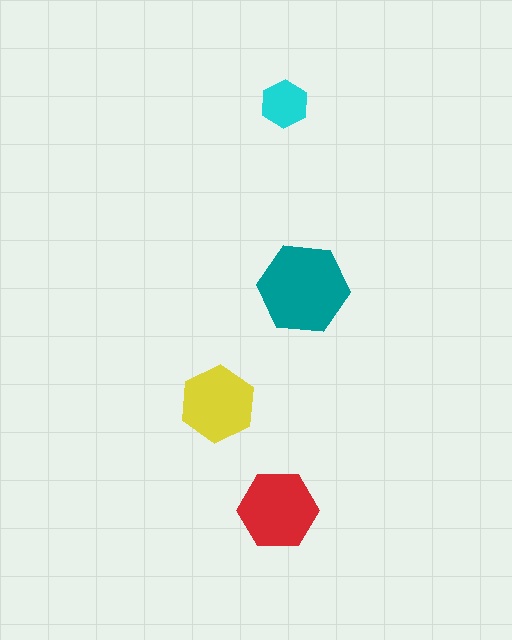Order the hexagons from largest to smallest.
the teal one, the red one, the yellow one, the cyan one.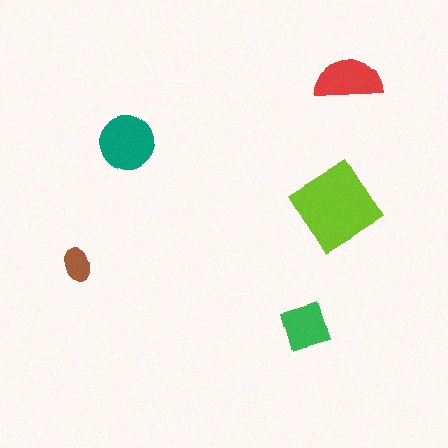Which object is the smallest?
The brown ellipse.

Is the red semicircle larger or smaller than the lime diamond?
Smaller.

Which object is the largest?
The lime diamond.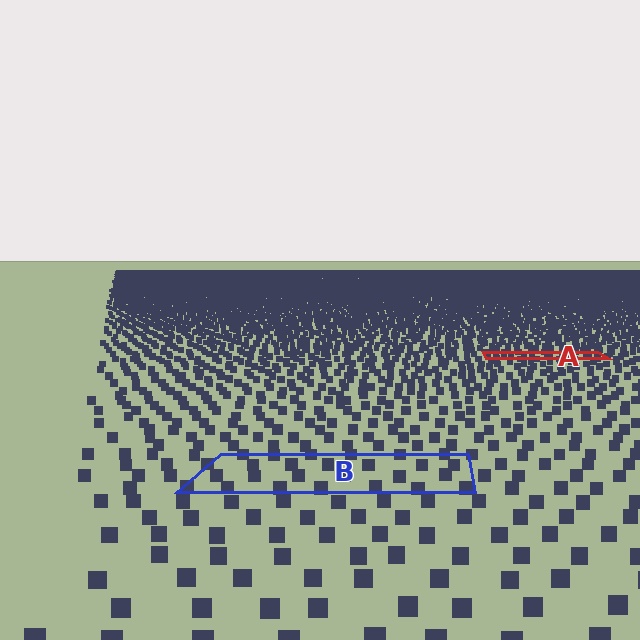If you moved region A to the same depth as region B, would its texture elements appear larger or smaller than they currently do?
They would appear larger. At a closer depth, the same texture elements are projected at a bigger on-screen size.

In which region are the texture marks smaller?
The texture marks are smaller in region A, because it is farther away.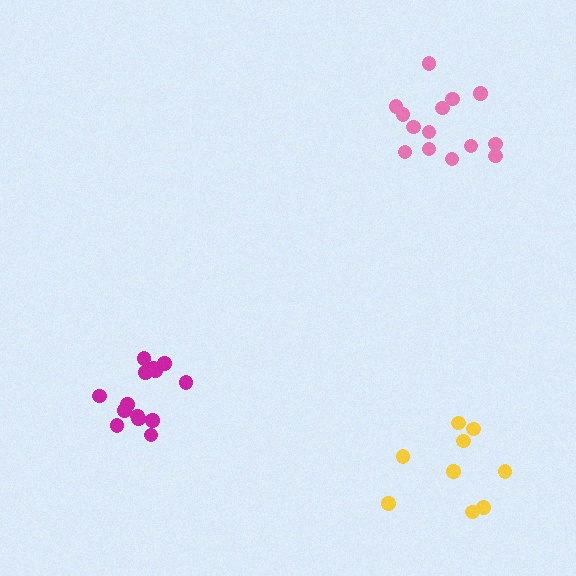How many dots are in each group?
Group 1: 14 dots, Group 2: 14 dots, Group 3: 9 dots (37 total).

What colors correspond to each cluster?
The clusters are colored: magenta, pink, yellow.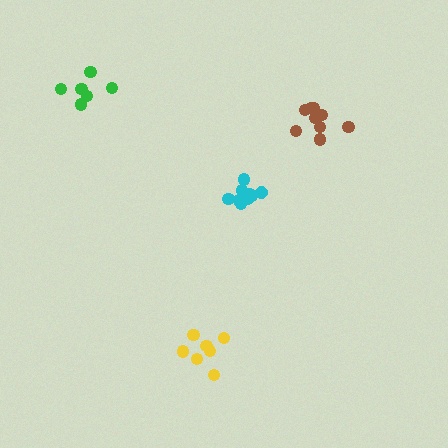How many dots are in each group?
Group 1: 10 dots, Group 2: 6 dots, Group 3: 7 dots, Group 4: 9 dots (32 total).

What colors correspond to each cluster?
The clusters are colored: cyan, green, yellow, brown.